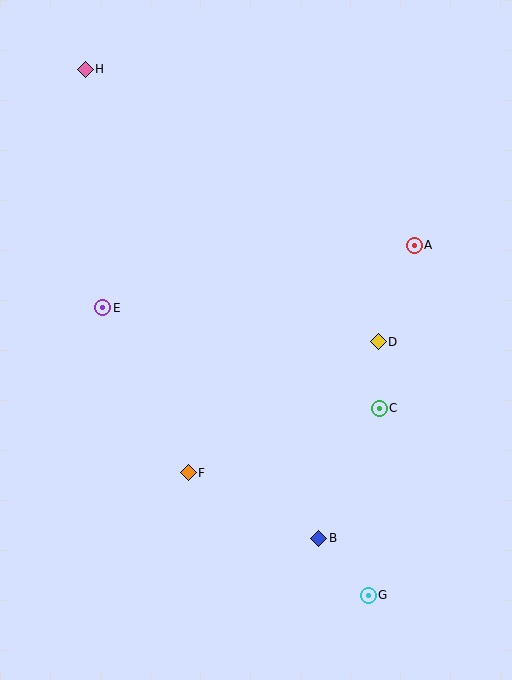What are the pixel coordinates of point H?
Point H is at (85, 69).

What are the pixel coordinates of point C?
Point C is at (379, 408).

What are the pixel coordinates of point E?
Point E is at (103, 308).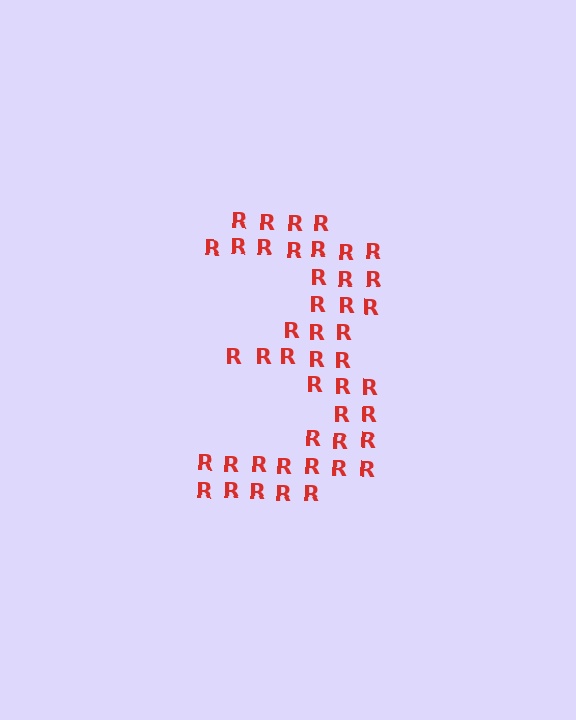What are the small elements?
The small elements are letter R's.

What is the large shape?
The large shape is the digit 3.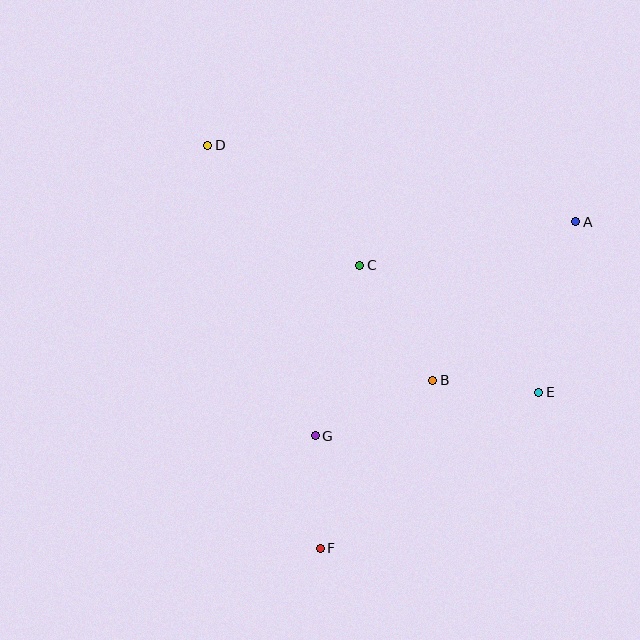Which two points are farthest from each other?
Points D and F are farthest from each other.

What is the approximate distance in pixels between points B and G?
The distance between B and G is approximately 130 pixels.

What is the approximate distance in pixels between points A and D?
The distance between A and D is approximately 376 pixels.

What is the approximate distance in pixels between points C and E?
The distance between C and E is approximately 220 pixels.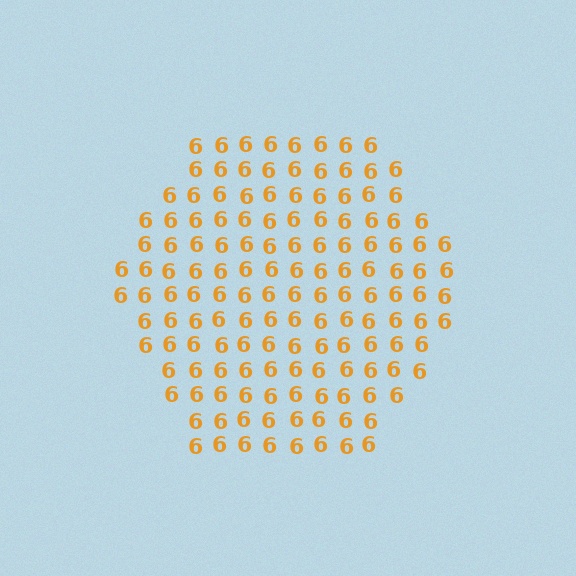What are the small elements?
The small elements are digit 6's.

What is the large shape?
The large shape is a hexagon.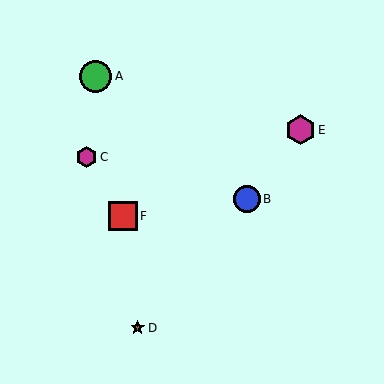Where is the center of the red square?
The center of the red square is at (123, 216).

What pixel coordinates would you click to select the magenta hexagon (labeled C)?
Click at (87, 157) to select the magenta hexagon C.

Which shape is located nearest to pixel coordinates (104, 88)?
The green circle (labeled A) at (96, 76) is nearest to that location.